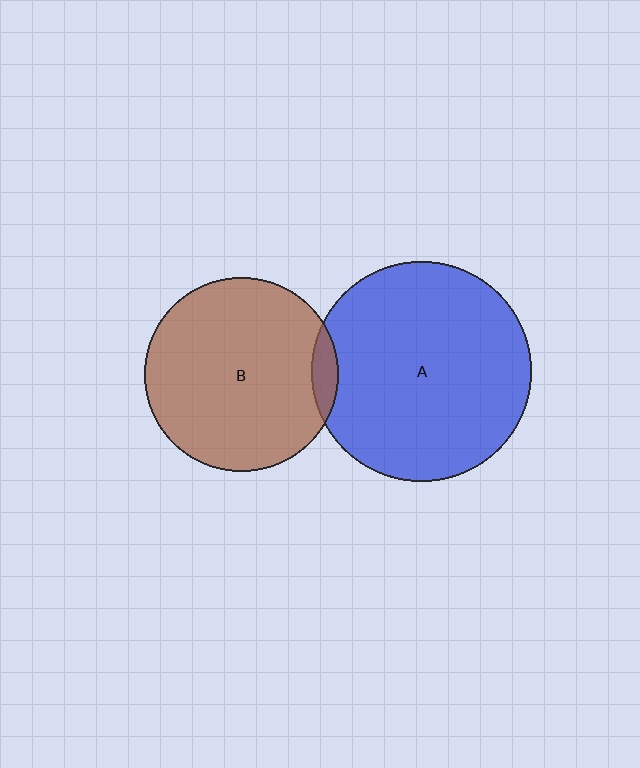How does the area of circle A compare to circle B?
Approximately 1.3 times.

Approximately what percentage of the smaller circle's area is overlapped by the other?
Approximately 5%.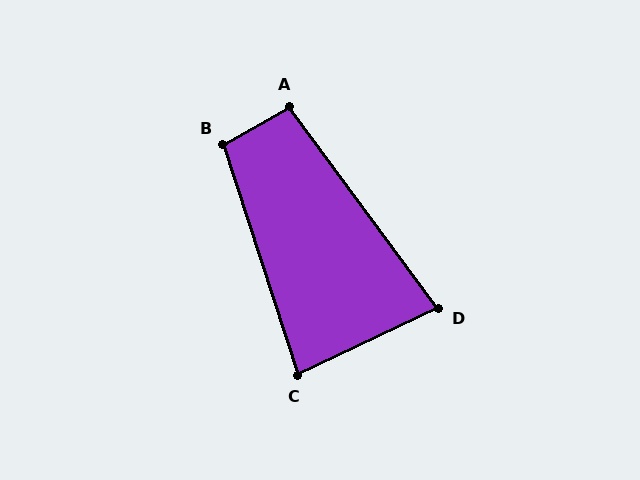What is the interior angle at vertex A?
Approximately 97 degrees (obtuse).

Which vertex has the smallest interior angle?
D, at approximately 79 degrees.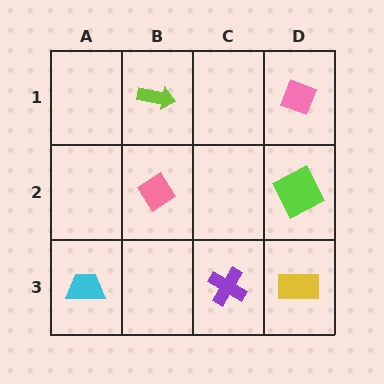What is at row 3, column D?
A yellow rectangle.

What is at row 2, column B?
A pink diamond.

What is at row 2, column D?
A lime square.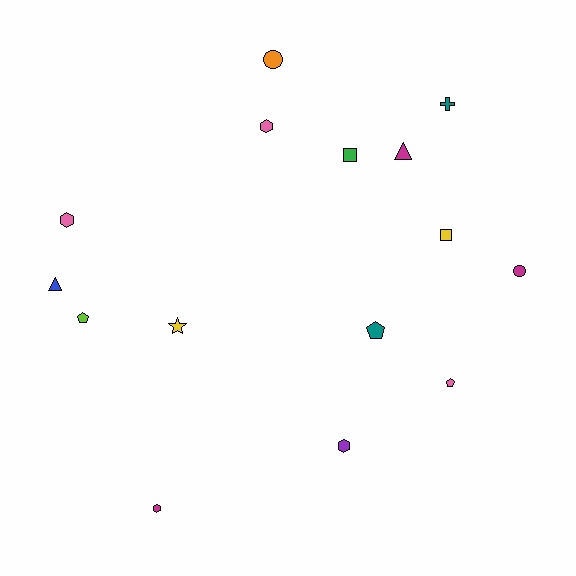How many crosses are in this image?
There is 1 cross.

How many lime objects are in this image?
There is 1 lime object.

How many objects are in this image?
There are 15 objects.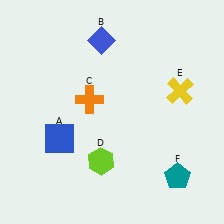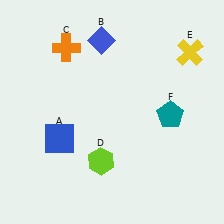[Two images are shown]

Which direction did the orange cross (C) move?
The orange cross (C) moved up.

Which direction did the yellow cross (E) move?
The yellow cross (E) moved up.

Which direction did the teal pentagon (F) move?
The teal pentagon (F) moved up.